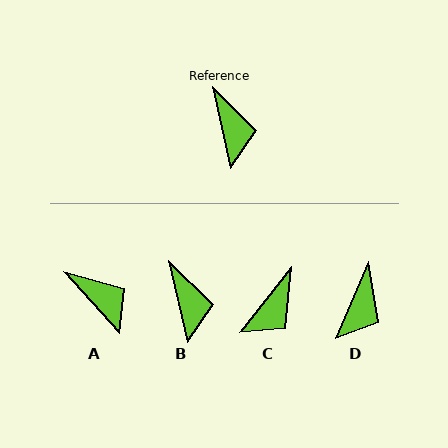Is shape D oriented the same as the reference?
No, it is off by about 35 degrees.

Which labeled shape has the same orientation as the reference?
B.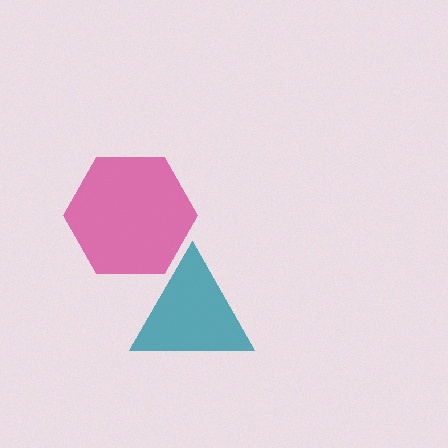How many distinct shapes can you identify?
There are 2 distinct shapes: a magenta hexagon, a teal triangle.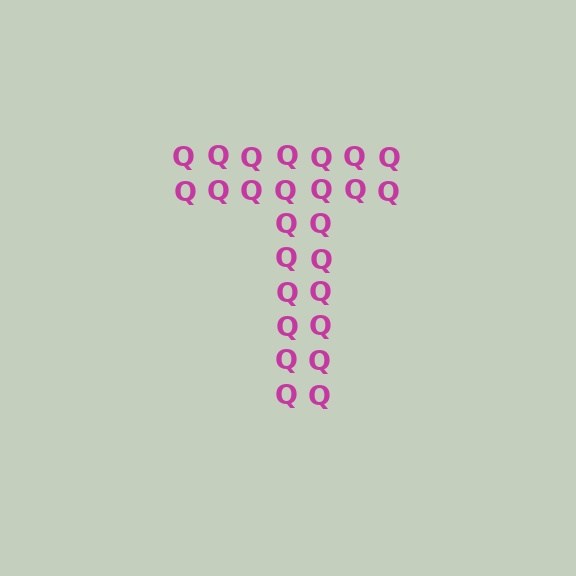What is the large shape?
The large shape is the letter T.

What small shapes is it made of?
It is made of small letter Q's.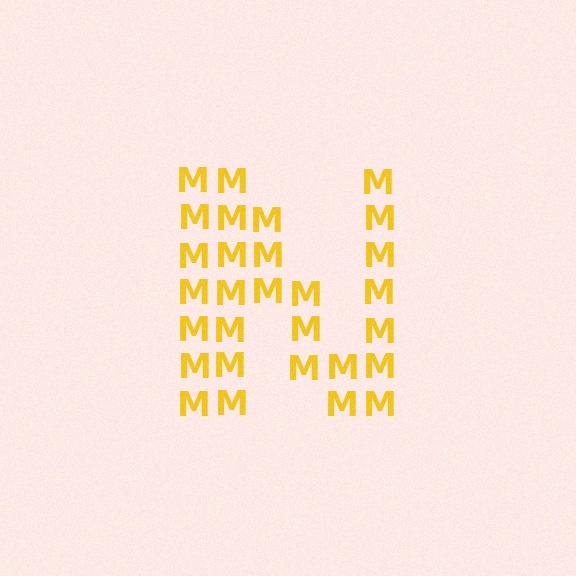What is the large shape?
The large shape is the letter N.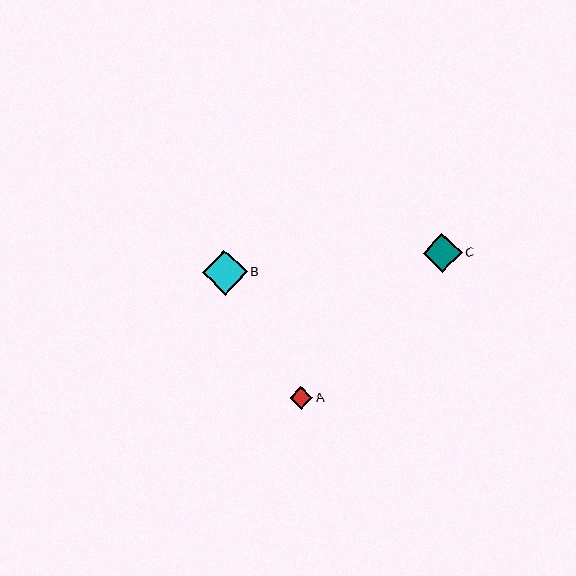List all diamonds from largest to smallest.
From largest to smallest: B, C, A.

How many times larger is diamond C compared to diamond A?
Diamond C is approximately 1.7 times the size of diamond A.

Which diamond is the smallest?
Diamond A is the smallest with a size of approximately 23 pixels.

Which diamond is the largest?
Diamond B is the largest with a size of approximately 45 pixels.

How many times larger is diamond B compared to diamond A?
Diamond B is approximately 2.0 times the size of diamond A.